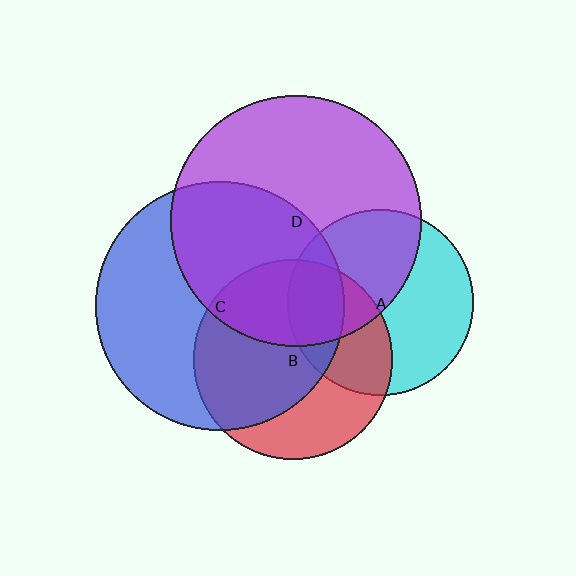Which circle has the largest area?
Circle D (purple).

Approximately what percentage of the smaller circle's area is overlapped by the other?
Approximately 35%.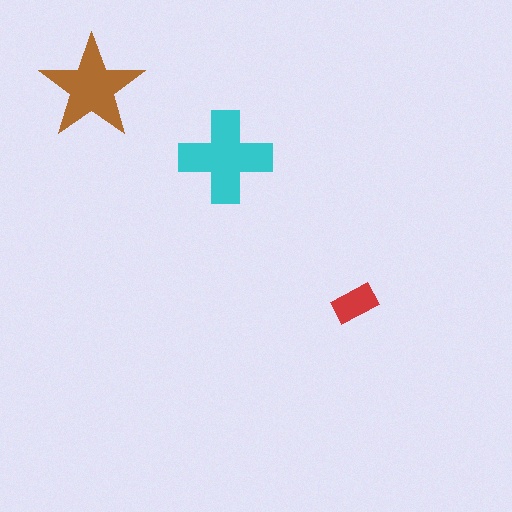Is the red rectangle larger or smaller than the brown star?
Smaller.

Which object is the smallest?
The red rectangle.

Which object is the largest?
The cyan cross.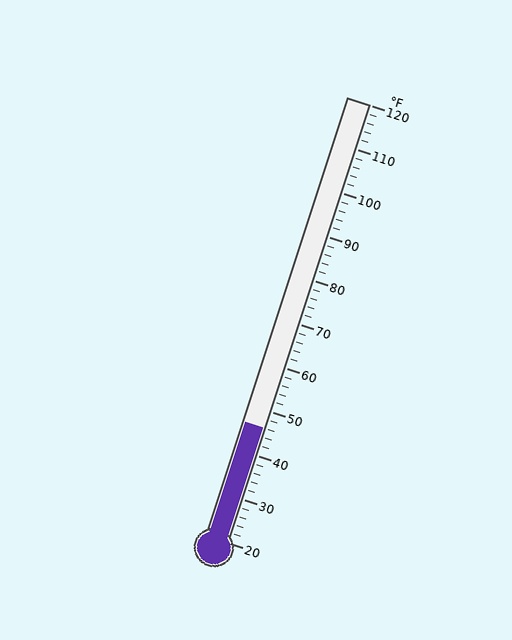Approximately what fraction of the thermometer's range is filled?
The thermometer is filled to approximately 25% of its range.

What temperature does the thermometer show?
The thermometer shows approximately 46°F.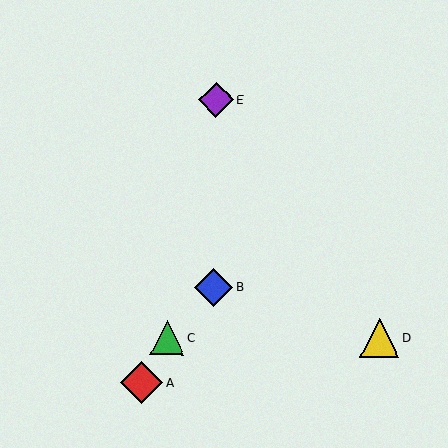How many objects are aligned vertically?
2 objects (B, E) are aligned vertically.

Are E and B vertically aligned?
Yes, both are at x≈216.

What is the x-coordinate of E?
Object E is at x≈216.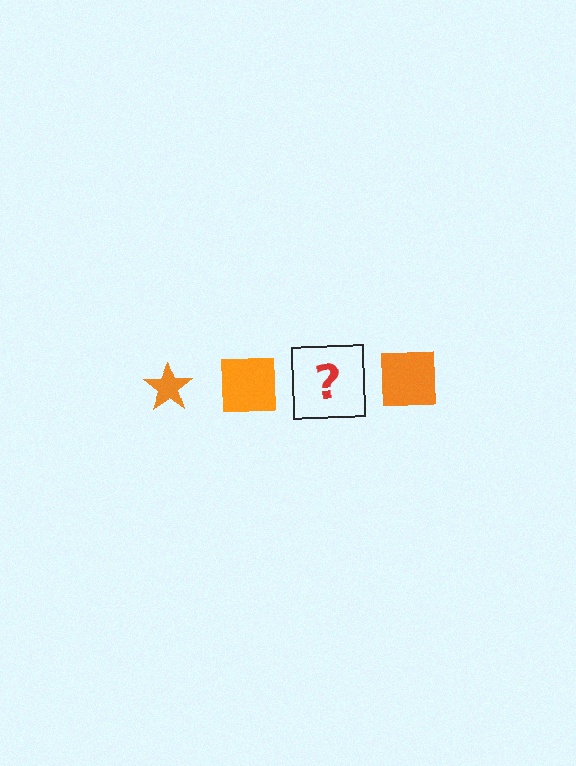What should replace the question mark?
The question mark should be replaced with an orange star.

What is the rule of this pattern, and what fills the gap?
The rule is that the pattern cycles through star, square shapes in orange. The gap should be filled with an orange star.